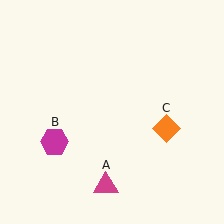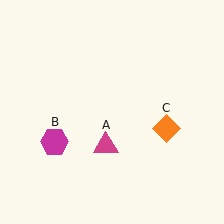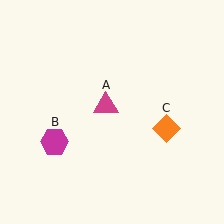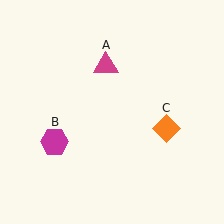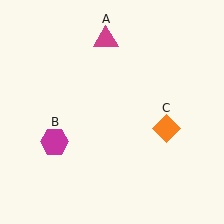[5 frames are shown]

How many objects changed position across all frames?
1 object changed position: magenta triangle (object A).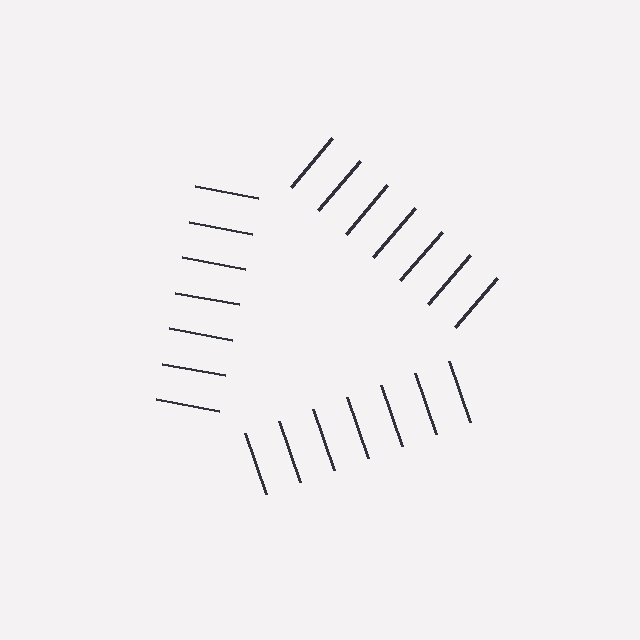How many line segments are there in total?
21 — 7 along each of the 3 edges.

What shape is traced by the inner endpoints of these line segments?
An illusory triangle — the line segments terminate on its edges but no continuous stroke is drawn.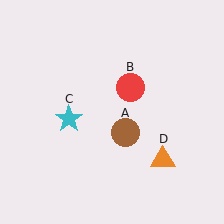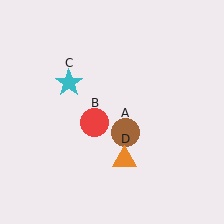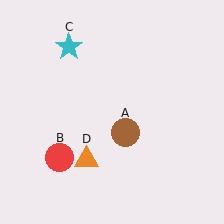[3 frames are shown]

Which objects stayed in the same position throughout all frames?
Brown circle (object A) remained stationary.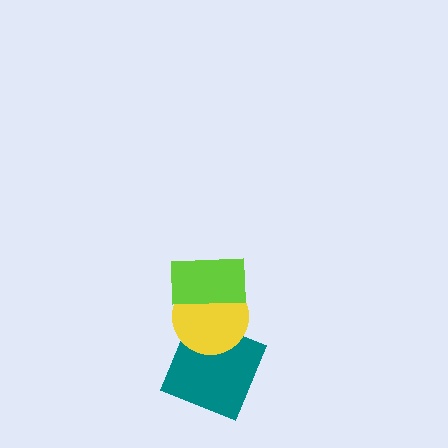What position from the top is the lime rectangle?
The lime rectangle is 1st from the top.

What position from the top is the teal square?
The teal square is 3rd from the top.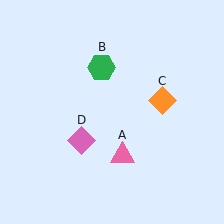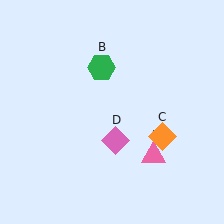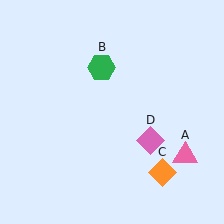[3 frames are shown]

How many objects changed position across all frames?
3 objects changed position: pink triangle (object A), orange diamond (object C), pink diamond (object D).